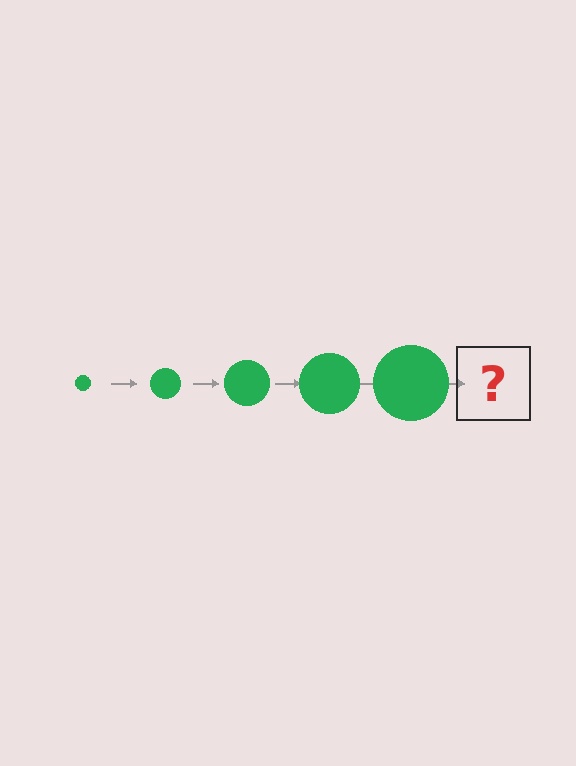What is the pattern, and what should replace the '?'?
The pattern is that the circle gets progressively larger each step. The '?' should be a green circle, larger than the previous one.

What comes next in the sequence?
The next element should be a green circle, larger than the previous one.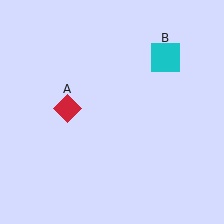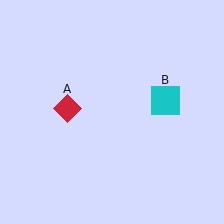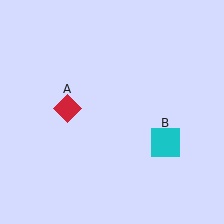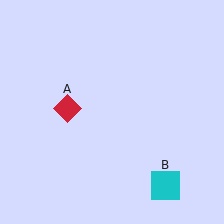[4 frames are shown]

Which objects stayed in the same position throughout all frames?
Red diamond (object A) remained stationary.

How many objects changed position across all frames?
1 object changed position: cyan square (object B).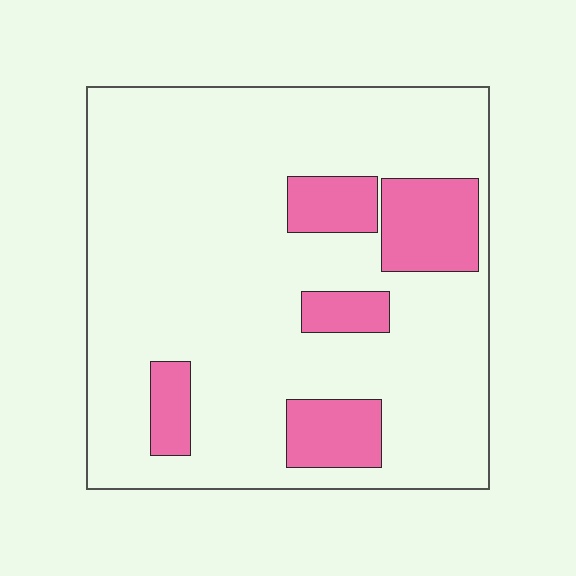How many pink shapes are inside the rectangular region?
5.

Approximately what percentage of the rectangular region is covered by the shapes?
Approximately 20%.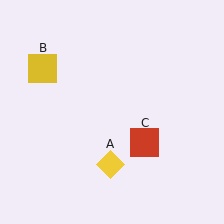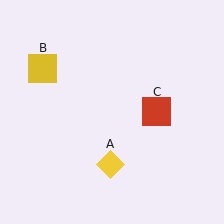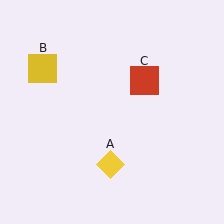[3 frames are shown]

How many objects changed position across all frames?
1 object changed position: red square (object C).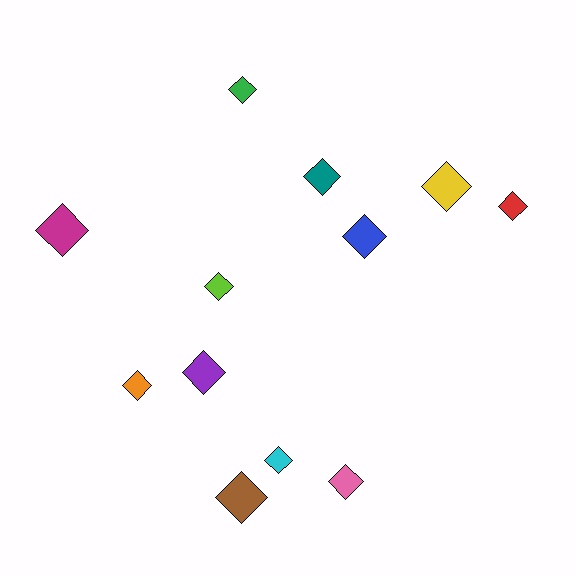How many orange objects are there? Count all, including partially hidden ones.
There is 1 orange object.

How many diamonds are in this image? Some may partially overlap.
There are 12 diamonds.